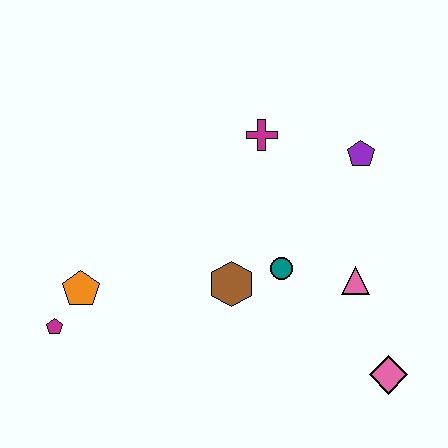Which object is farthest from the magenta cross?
The magenta pentagon is farthest from the magenta cross.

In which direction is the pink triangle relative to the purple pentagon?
The pink triangle is below the purple pentagon.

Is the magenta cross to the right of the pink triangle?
No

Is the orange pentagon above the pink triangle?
No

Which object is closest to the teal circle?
The brown hexagon is closest to the teal circle.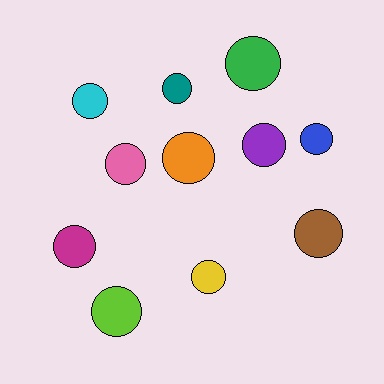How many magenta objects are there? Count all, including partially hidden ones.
There is 1 magenta object.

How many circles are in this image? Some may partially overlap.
There are 11 circles.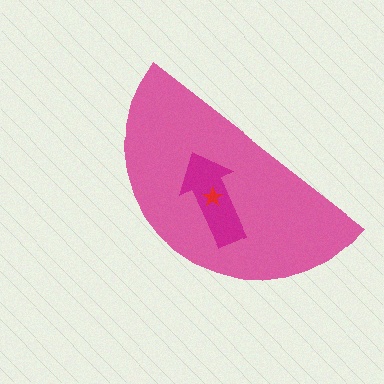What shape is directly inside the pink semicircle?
The magenta arrow.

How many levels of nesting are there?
3.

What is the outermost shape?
The pink semicircle.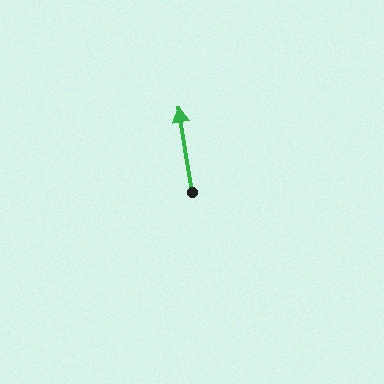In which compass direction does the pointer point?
North.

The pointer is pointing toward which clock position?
Roughly 12 o'clock.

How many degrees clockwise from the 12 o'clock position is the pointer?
Approximately 351 degrees.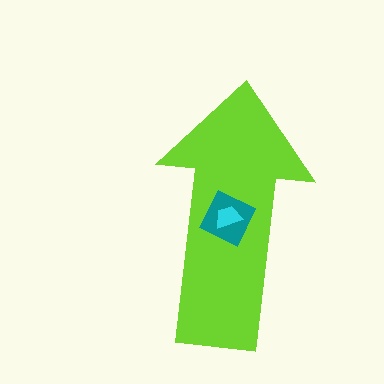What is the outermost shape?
The lime arrow.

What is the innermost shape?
The cyan trapezoid.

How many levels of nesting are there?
3.